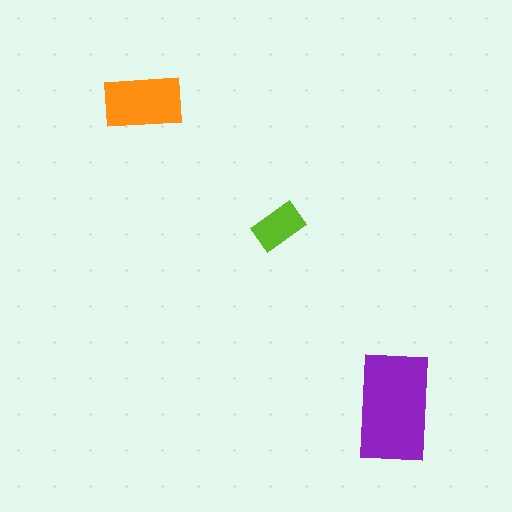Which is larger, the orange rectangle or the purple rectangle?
The purple one.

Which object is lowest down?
The purple rectangle is bottommost.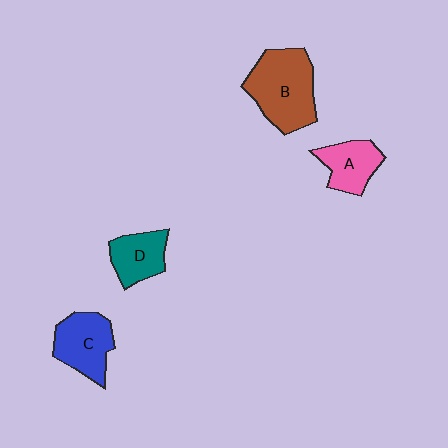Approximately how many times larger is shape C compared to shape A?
Approximately 1.2 times.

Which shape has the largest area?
Shape B (brown).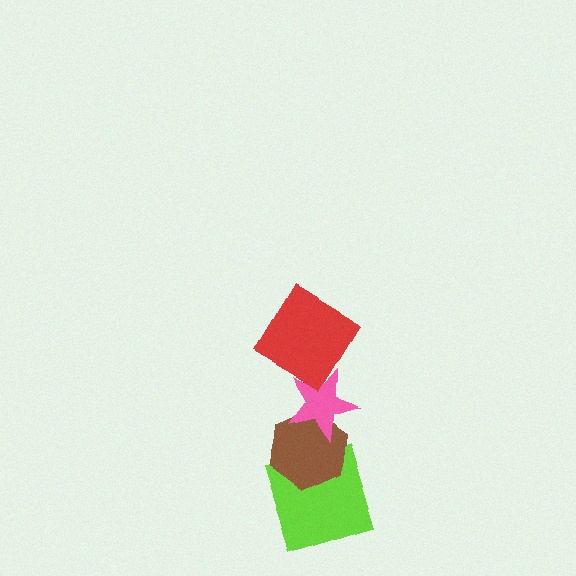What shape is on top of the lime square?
The brown hexagon is on top of the lime square.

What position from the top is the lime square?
The lime square is 4th from the top.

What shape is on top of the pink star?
The red diamond is on top of the pink star.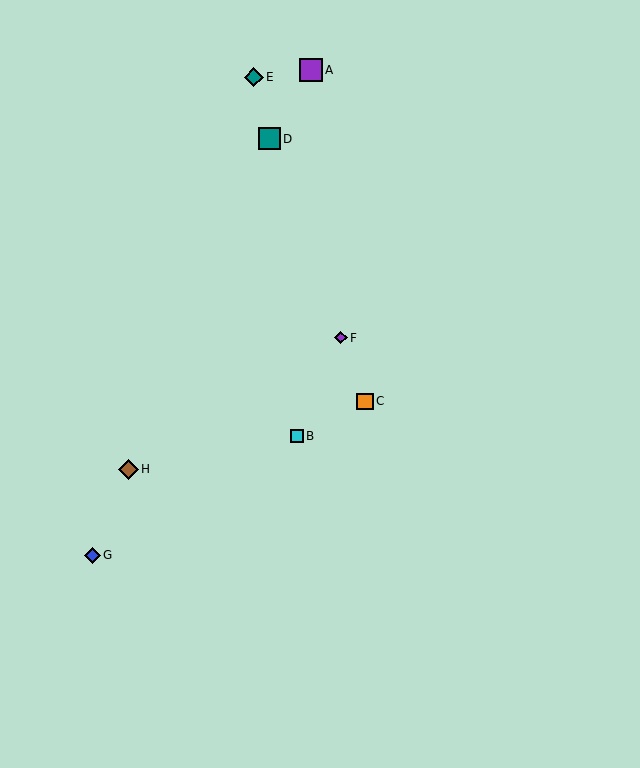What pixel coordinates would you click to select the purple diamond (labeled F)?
Click at (341, 338) to select the purple diamond F.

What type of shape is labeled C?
Shape C is an orange square.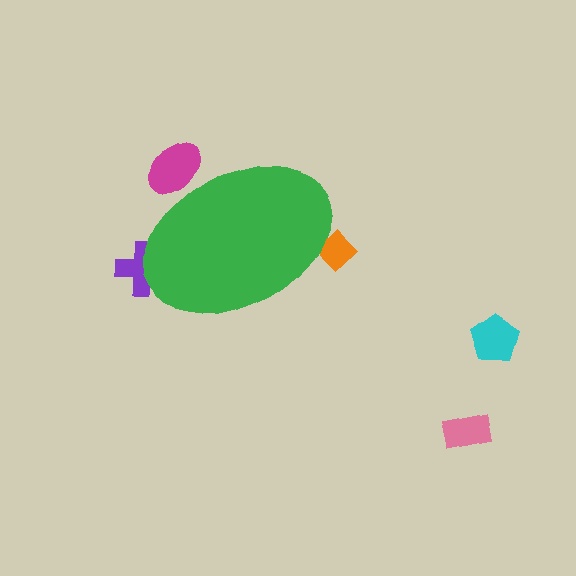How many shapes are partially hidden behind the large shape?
3 shapes are partially hidden.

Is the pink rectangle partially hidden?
No, the pink rectangle is fully visible.